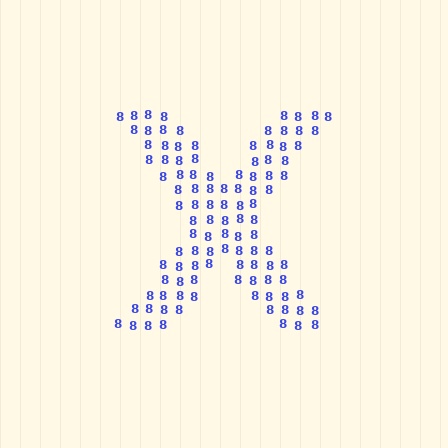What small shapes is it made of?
It is made of small digit 8's.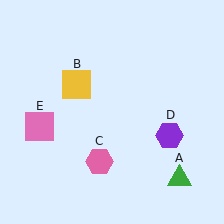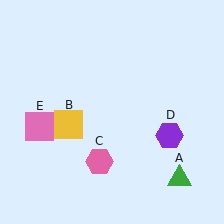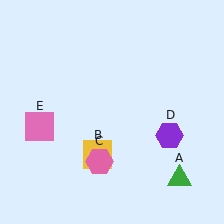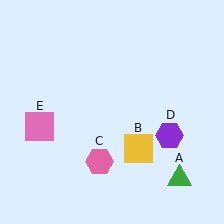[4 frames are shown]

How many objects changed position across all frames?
1 object changed position: yellow square (object B).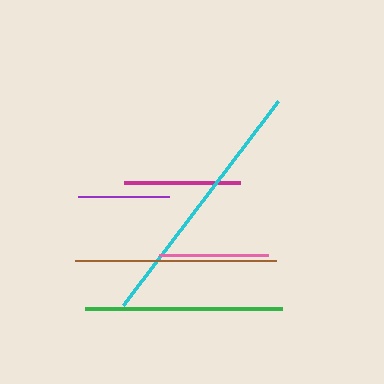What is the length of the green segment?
The green segment is approximately 198 pixels long.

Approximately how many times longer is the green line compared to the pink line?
The green line is approximately 1.8 times the length of the pink line.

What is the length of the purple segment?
The purple segment is approximately 91 pixels long.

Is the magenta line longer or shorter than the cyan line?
The cyan line is longer than the magenta line.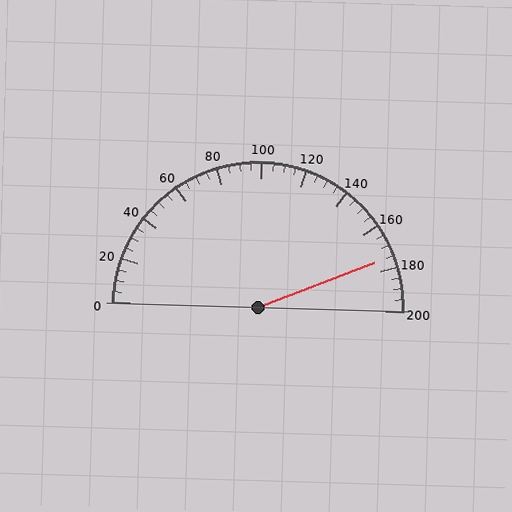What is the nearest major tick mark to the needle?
The nearest major tick mark is 180.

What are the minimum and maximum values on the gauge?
The gauge ranges from 0 to 200.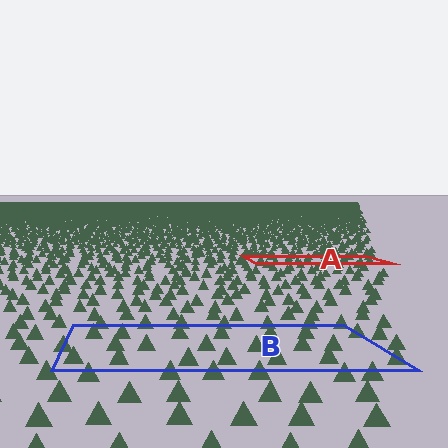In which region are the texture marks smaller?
The texture marks are smaller in region A, because it is farther away.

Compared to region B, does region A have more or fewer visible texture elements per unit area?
Region A has more texture elements per unit area — they are packed more densely because it is farther away.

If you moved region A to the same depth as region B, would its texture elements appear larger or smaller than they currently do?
They would appear larger. At a closer depth, the same texture elements are projected at a bigger on-screen size.